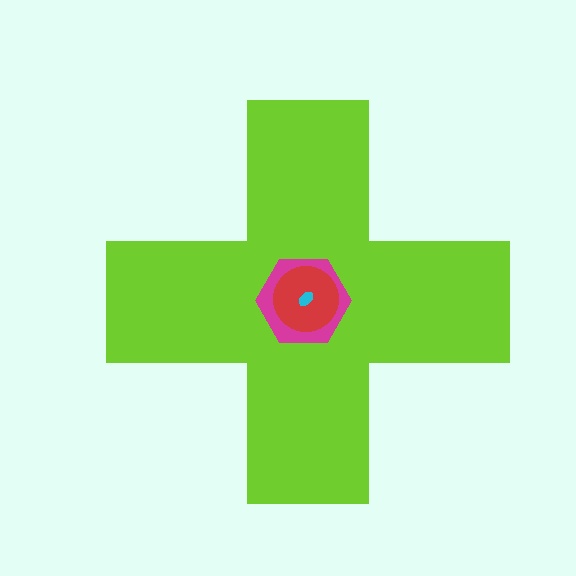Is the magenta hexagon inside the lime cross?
Yes.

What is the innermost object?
The cyan ellipse.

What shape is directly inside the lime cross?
The magenta hexagon.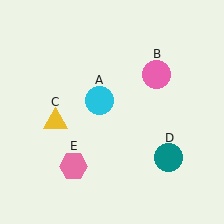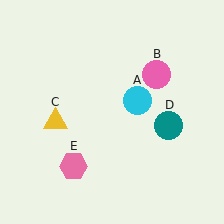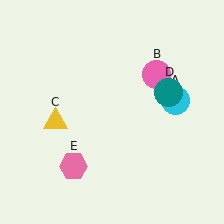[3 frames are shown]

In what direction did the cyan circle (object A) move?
The cyan circle (object A) moved right.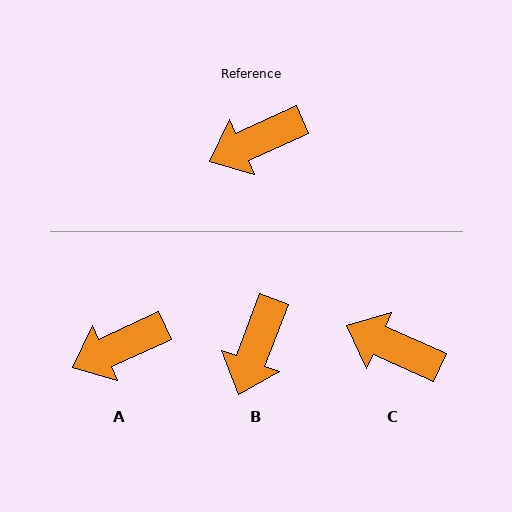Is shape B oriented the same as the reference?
No, it is off by about 45 degrees.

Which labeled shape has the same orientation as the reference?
A.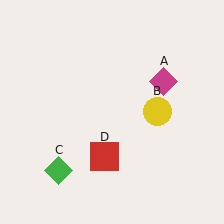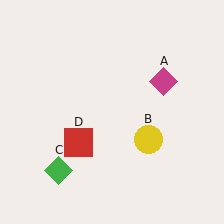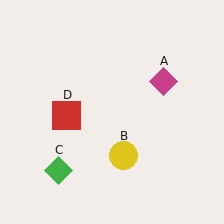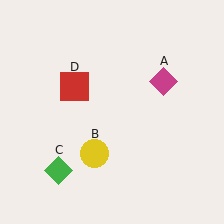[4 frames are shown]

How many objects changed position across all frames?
2 objects changed position: yellow circle (object B), red square (object D).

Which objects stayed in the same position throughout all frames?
Magenta diamond (object A) and green diamond (object C) remained stationary.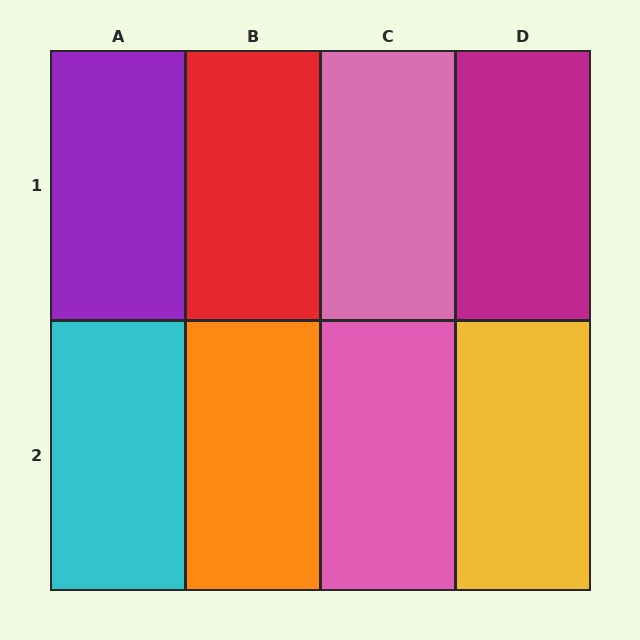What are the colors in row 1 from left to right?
Purple, red, pink, magenta.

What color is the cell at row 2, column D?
Yellow.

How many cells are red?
1 cell is red.